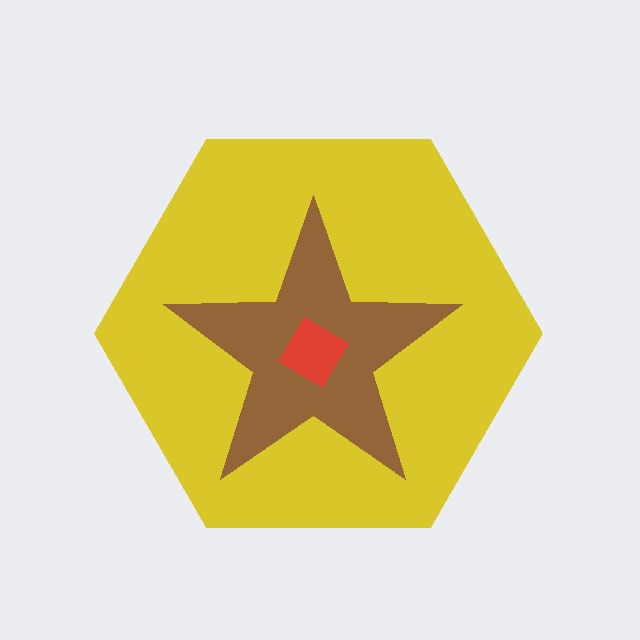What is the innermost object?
The red diamond.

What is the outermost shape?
The yellow hexagon.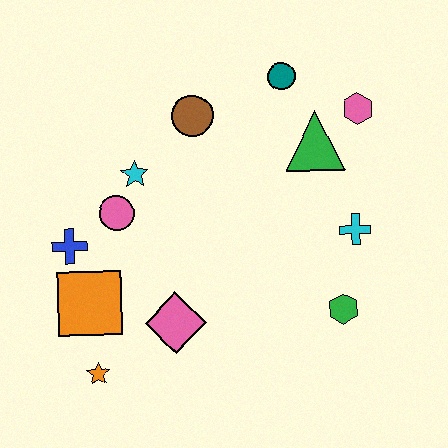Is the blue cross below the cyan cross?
Yes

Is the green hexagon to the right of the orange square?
Yes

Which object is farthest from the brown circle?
The orange star is farthest from the brown circle.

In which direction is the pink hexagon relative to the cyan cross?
The pink hexagon is above the cyan cross.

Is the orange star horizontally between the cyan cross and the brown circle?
No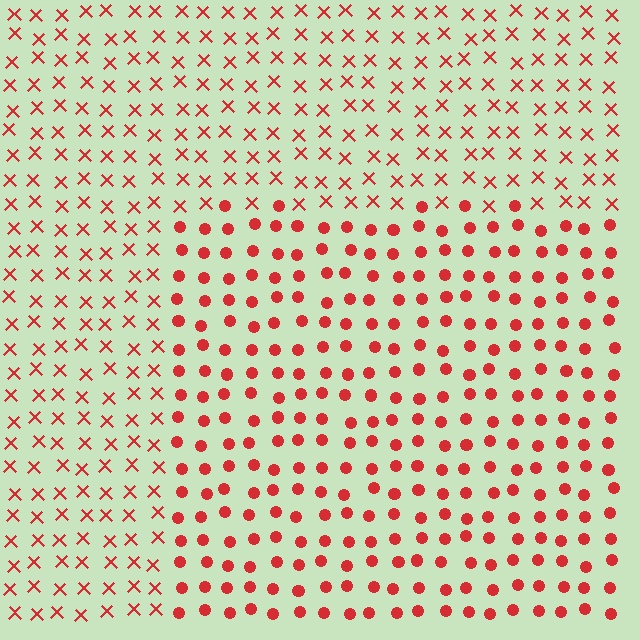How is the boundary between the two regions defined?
The boundary is defined by a change in element shape: circles inside vs. X marks outside. All elements share the same color and spacing.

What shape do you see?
I see a rectangle.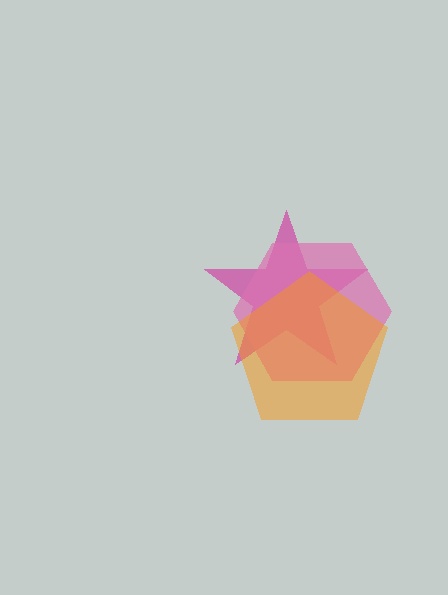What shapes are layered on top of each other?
The layered shapes are: a magenta star, a pink hexagon, an orange pentagon.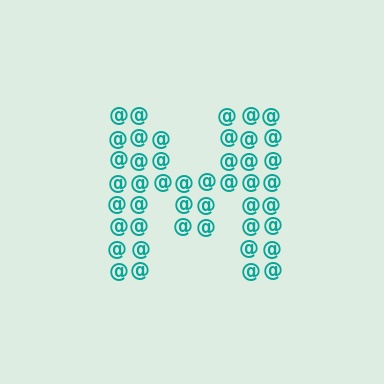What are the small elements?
The small elements are at signs.